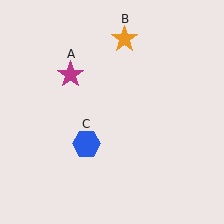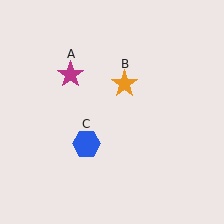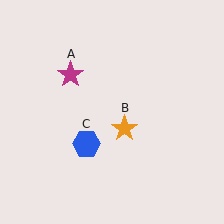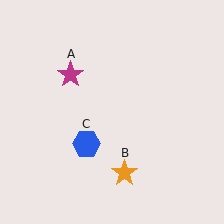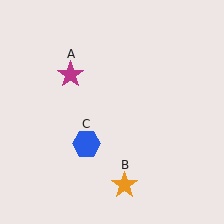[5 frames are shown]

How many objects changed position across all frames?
1 object changed position: orange star (object B).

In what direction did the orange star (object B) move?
The orange star (object B) moved down.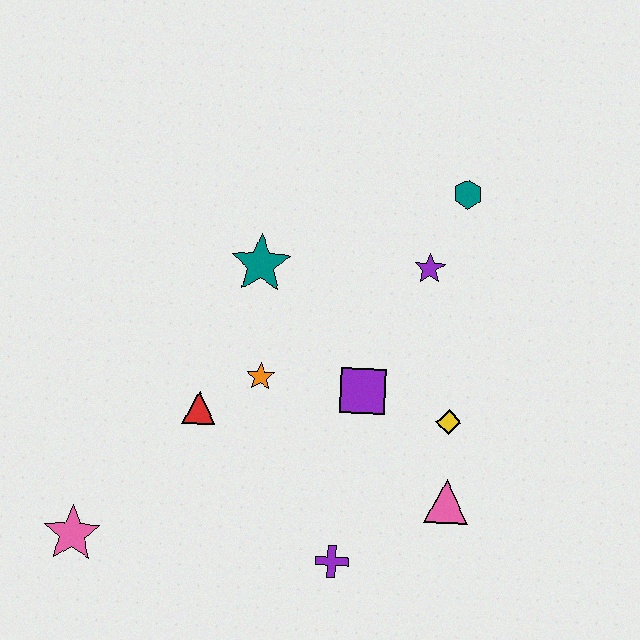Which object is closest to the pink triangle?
The yellow diamond is closest to the pink triangle.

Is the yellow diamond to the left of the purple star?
No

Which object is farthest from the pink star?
The teal hexagon is farthest from the pink star.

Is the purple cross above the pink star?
No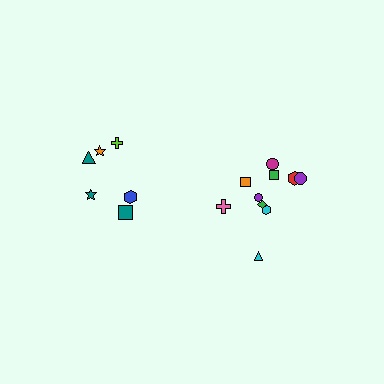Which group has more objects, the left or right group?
The right group.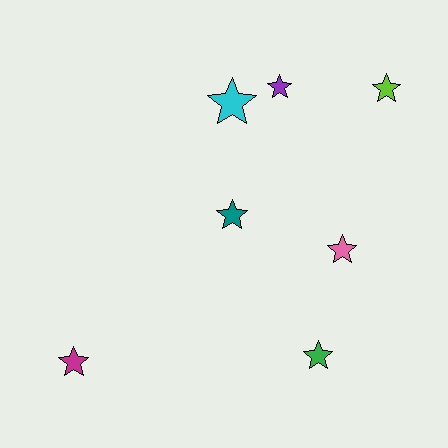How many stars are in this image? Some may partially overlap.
There are 7 stars.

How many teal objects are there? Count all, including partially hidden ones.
There is 1 teal object.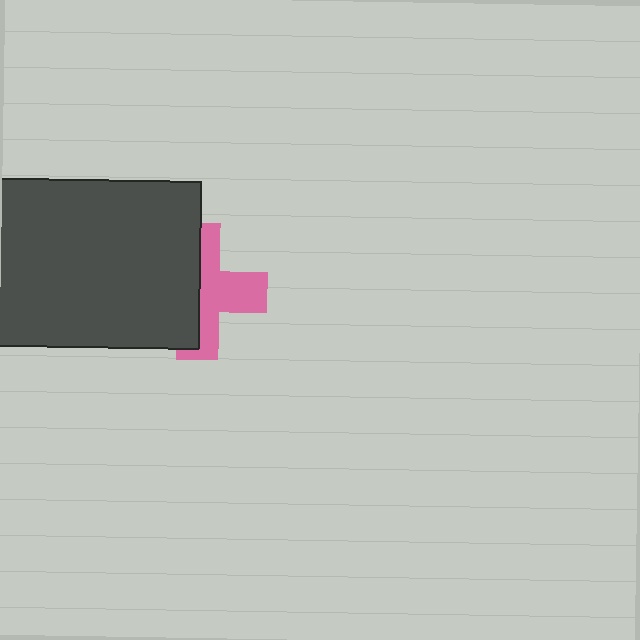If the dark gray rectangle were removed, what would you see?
You would see the complete pink cross.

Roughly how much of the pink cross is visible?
About half of it is visible (roughly 51%).